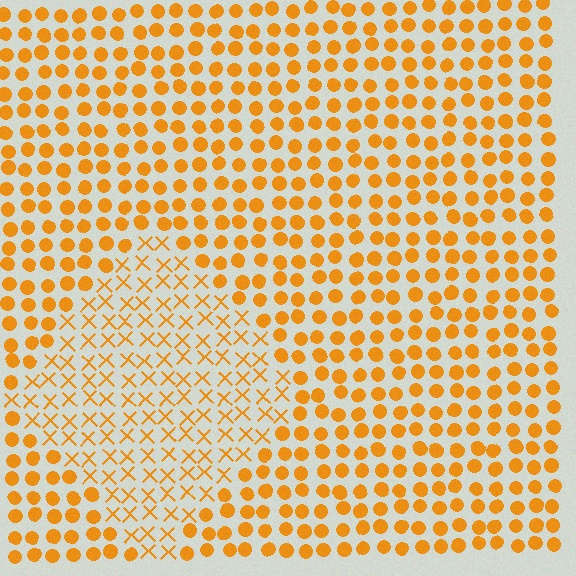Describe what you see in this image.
The image is filled with small orange elements arranged in a uniform grid. A diamond-shaped region contains X marks, while the surrounding area contains circles. The boundary is defined purely by the change in element shape.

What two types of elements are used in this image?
The image uses X marks inside the diamond region and circles outside it.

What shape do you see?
I see a diamond.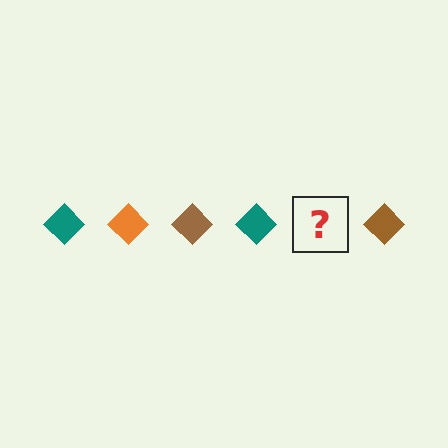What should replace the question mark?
The question mark should be replaced with an orange diamond.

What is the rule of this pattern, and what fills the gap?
The rule is that the pattern cycles through teal, orange, brown diamonds. The gap should be filled with an orange diamond.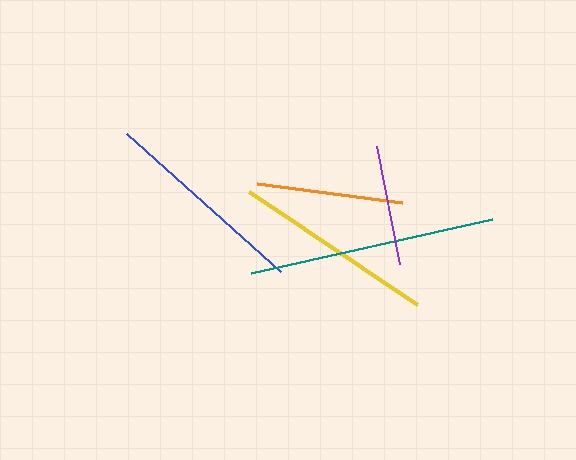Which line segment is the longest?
The teal line is the longest at approximately 247 pixels.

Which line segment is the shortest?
The purple line is the shortest at approximately 121 pixels.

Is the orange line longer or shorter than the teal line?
The teal line is longer than the orange line.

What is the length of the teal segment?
The teal segment is approximately 247 pixels long.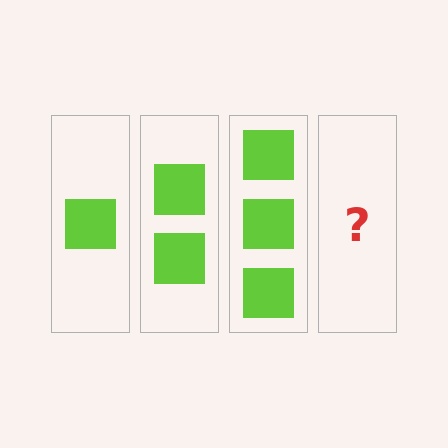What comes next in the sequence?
The next element should be 4 squares.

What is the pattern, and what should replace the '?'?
The pattern is that each step adds one more square. The '?' should be 4 squares.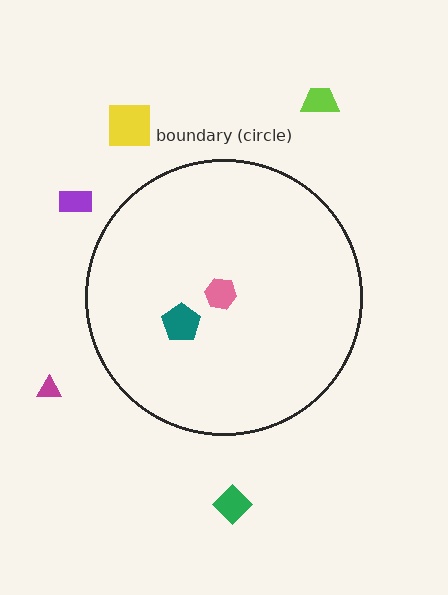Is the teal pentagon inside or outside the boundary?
Inside.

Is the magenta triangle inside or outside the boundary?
Outside.